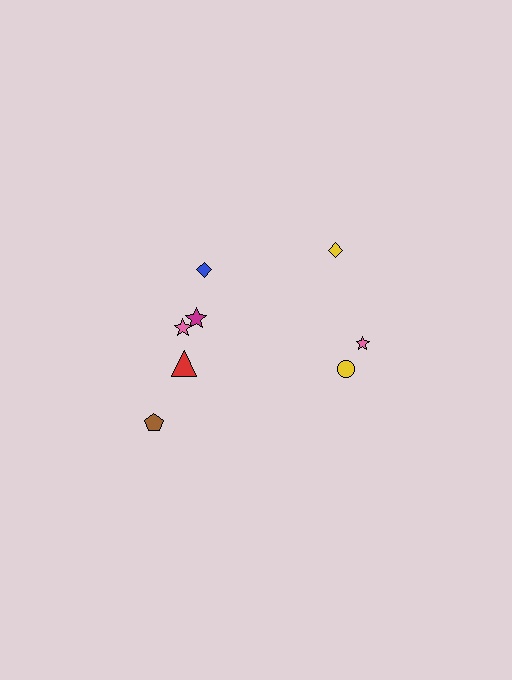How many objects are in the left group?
There are 5 objects.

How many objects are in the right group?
There are 3 objects.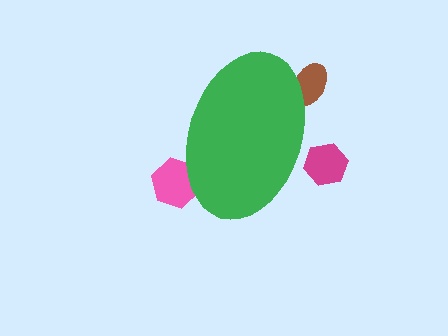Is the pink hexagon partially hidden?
Yes, the pink hexagon is partially hidden behind the green ellipse.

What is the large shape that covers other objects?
A green ellipse.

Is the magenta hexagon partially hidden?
Yes, the magenta hexagon is partially hidden behind the green ellipse.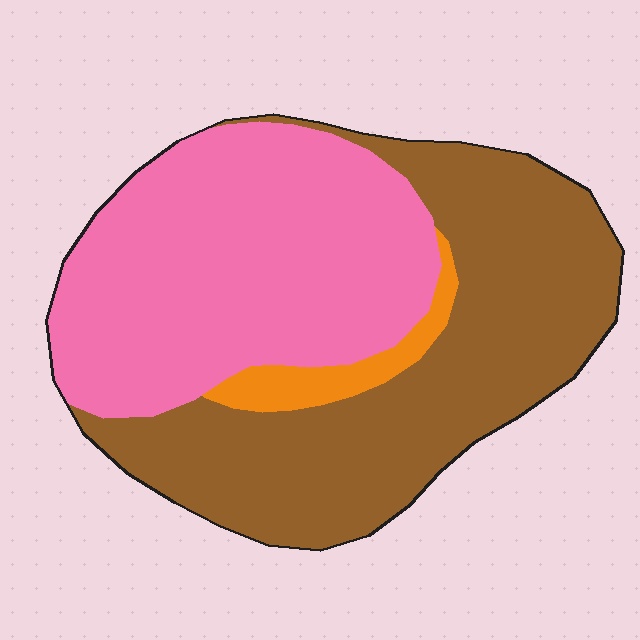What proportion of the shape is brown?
Brown covers around 50% of the shape.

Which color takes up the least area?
Orange, at roughly 5%.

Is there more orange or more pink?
Pink.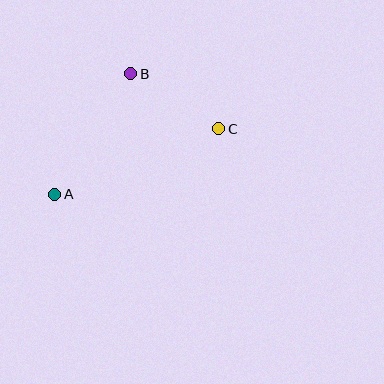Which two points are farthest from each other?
Points A and C are farthest from each other.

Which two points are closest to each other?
Points B and C are closest to each other.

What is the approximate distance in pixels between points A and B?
The distance between A and B is approximately 142 pixels.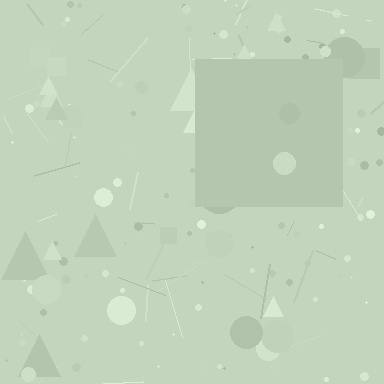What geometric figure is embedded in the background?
A square is embedded in the background.